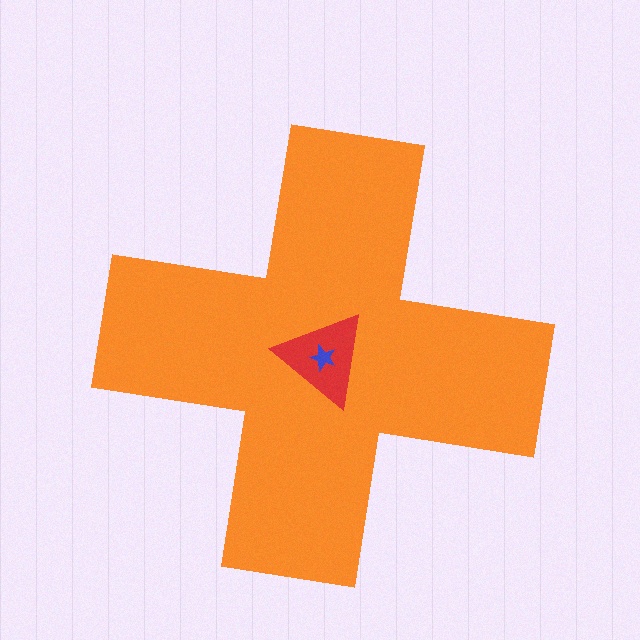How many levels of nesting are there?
3.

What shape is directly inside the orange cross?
The red triangle.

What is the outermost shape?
The orange cross.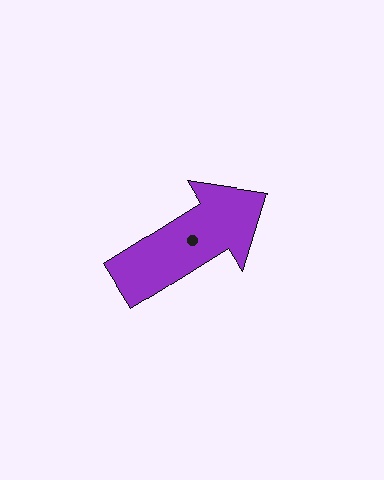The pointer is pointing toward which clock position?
Roughly 2 o'clock.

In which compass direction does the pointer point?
Northeast.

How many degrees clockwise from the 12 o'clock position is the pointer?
Approximately 58 degrees.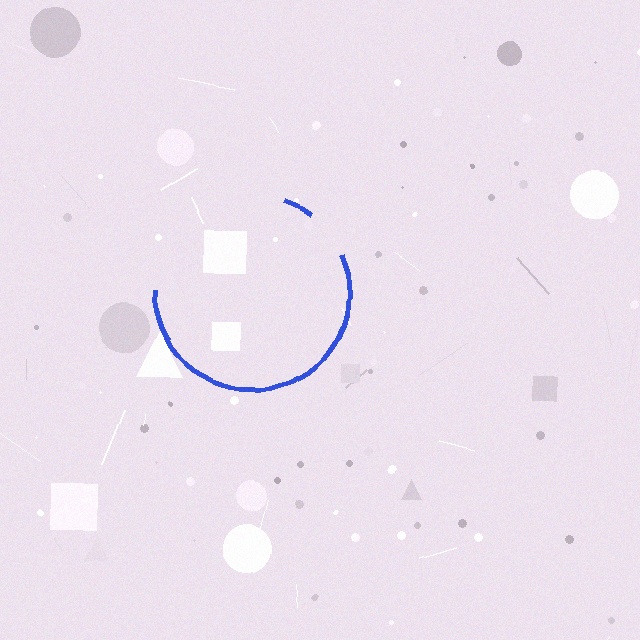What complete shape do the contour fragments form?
The contour fragments form a circle.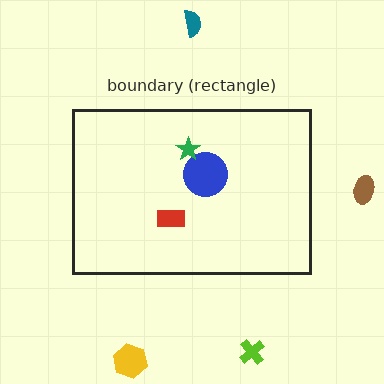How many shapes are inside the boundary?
3 inside, 4 outside.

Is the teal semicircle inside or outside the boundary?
Outside.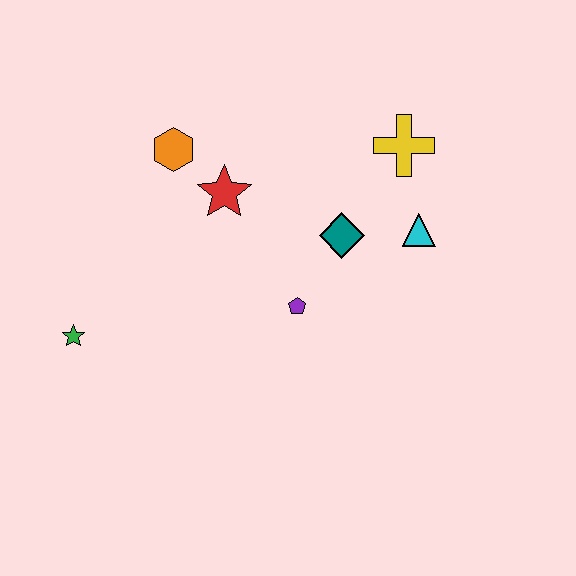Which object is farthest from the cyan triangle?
The green star is farthest from the cyan triangle.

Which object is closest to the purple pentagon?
The teal diamond is closest to the purple pentagon.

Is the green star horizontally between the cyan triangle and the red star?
No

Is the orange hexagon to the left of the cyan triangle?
Yes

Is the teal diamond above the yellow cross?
No